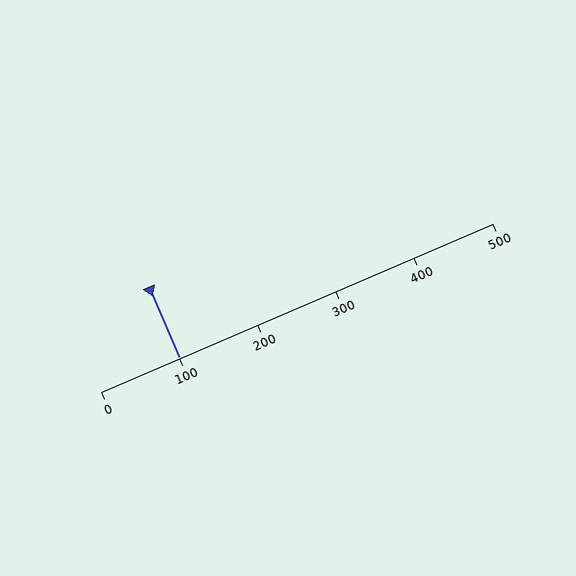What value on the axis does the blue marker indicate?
The marker indicates approximately 100.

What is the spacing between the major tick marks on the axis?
The major ticks are spaced 100 apart.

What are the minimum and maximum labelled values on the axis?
The axis runs from 0 to 500.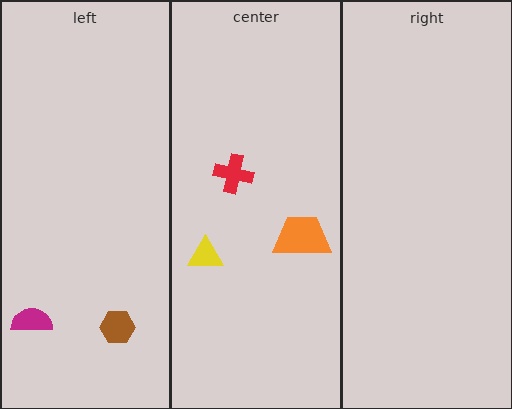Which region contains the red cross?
The center region.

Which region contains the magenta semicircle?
The left region.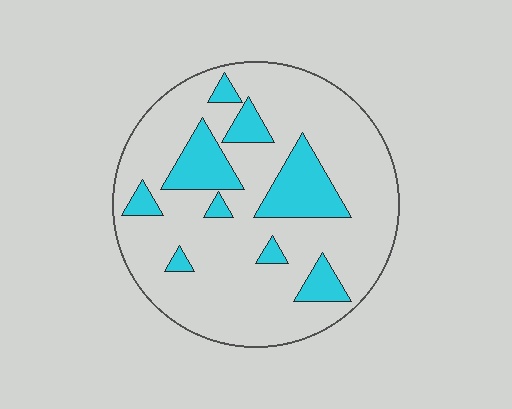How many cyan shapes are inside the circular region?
9.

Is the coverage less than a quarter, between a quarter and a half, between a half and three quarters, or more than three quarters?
Less than a quarter.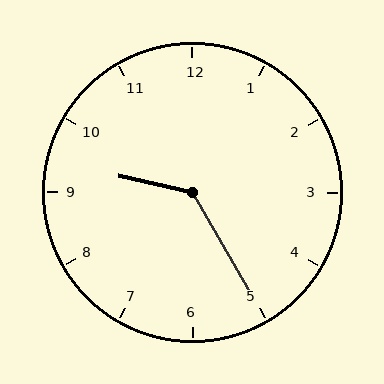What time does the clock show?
9:25.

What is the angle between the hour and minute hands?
Approximately 132 degrees.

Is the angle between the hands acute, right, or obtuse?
It is obtuse.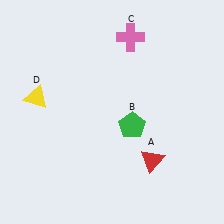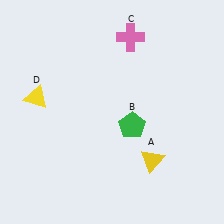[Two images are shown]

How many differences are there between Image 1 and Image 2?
There is 1 difference between the two images.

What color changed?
The triangle (A) changed from red in Image 1 to yellow in Image 2.